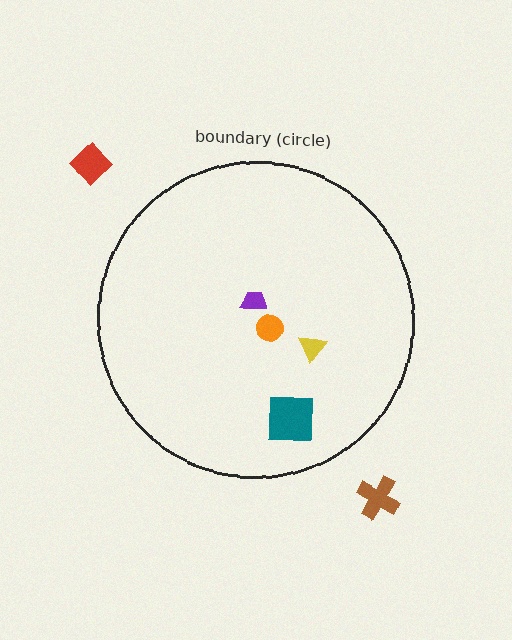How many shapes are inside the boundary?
4 inside, 2 outside.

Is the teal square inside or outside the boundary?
Inside.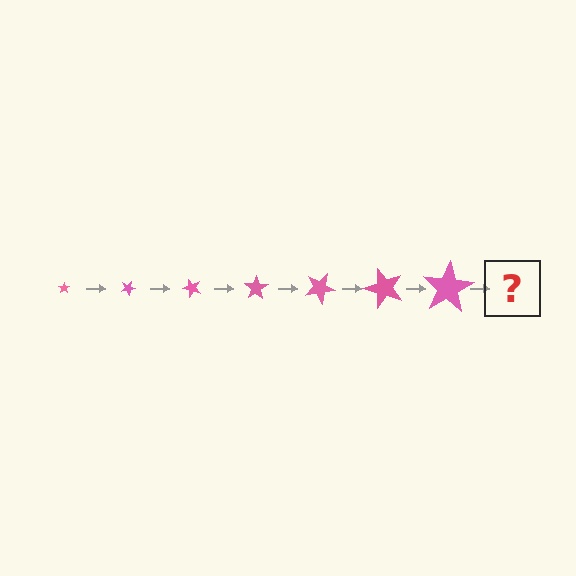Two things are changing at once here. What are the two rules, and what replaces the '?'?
The two rules are that the star grows larger each step and it rotates 25 degrees each step. The '?' should be a star, larger than the previous one and rotated 175 degrees from the start.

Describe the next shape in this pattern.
It should be a star, larger than the previous one and rotated 175 degrees from the start.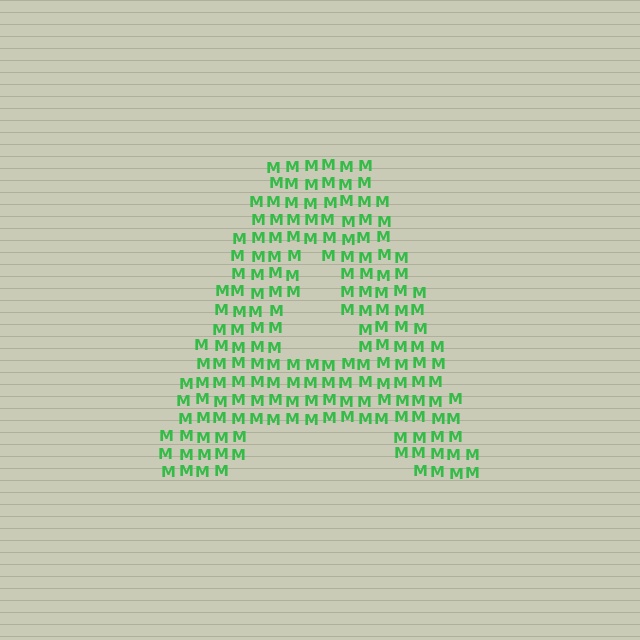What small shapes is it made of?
It is made of small letter M's.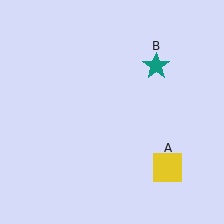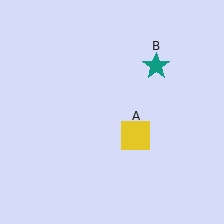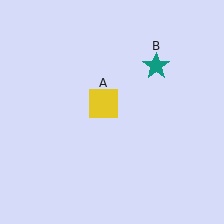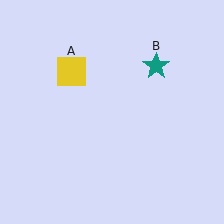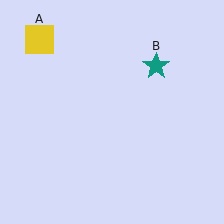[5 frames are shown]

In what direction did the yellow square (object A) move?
The yellow square (object A) moved up and to the left.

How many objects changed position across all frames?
1 object changed position: yellow square (object A).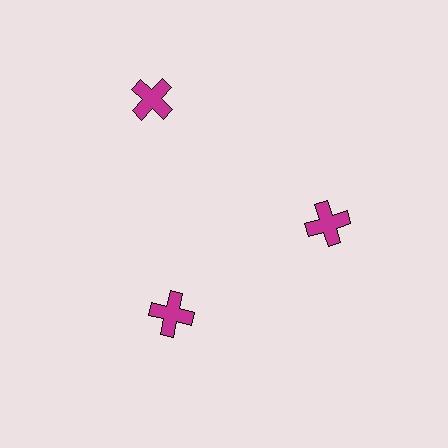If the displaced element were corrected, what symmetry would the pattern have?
It would have 3-fold rotational symmetry — the pattern would map onto itself every 120 degrees.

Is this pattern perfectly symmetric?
No. The 3 magenta crosses are arranged in a ring, but one element near the 11 o'clock position is pushed outward from the center, breaking the 3-fold rotational symmetry.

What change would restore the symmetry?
The symmetry would be restored by moving it inward, back onto the ring so that all 3 crosses sit at equal angles and equal distance from the center.